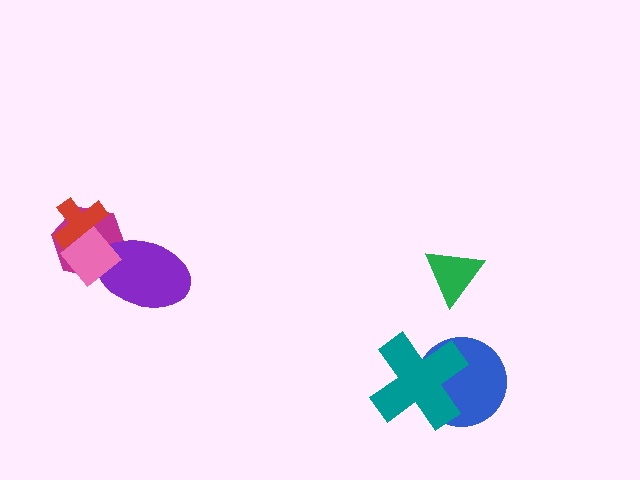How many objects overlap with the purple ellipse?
2 objects overlap with the purple ellipse.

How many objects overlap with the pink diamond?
3 objects overlap with the pink diamond.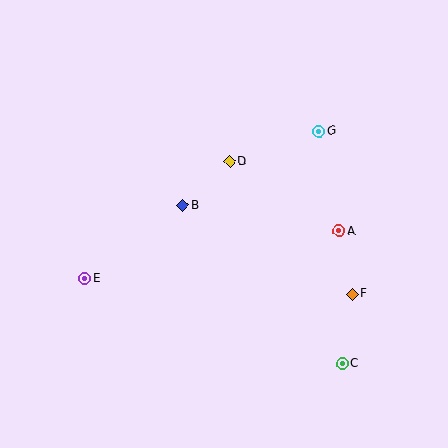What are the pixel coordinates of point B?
Point B is at (183, 205).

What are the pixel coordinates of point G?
Point G is at (319, 131).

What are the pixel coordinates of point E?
Point E is at (85, 279).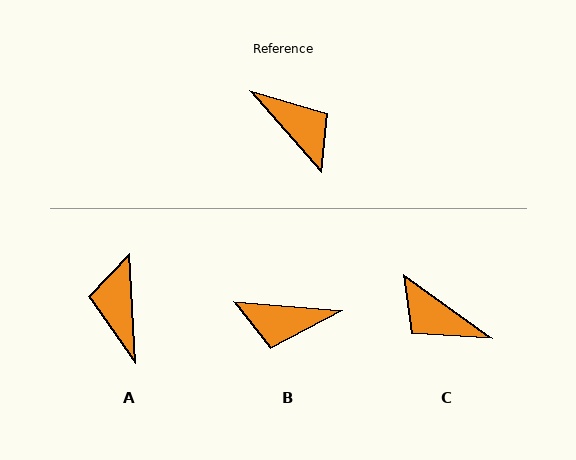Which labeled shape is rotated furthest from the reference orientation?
C, about 167 degrees away.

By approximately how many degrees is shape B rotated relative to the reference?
Approximately 136 degrees clockwise.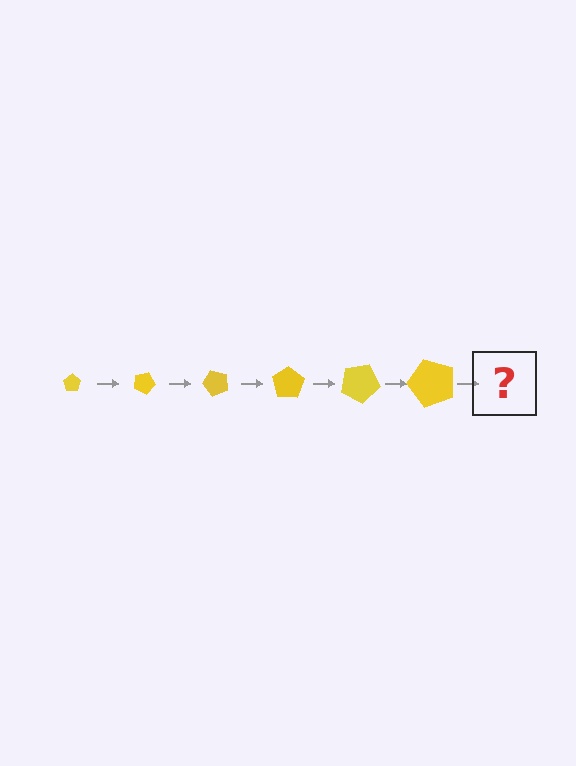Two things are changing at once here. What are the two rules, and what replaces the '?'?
The two rules are that the pentagon grows larger each step and it rotates 25 degrees each step. The '?' should be a pentagon, larger than the previous one and rotated 150 degrees from the start.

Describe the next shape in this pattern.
It should be a pentagon, larger than the previous one and rotated 150 degrees from the start.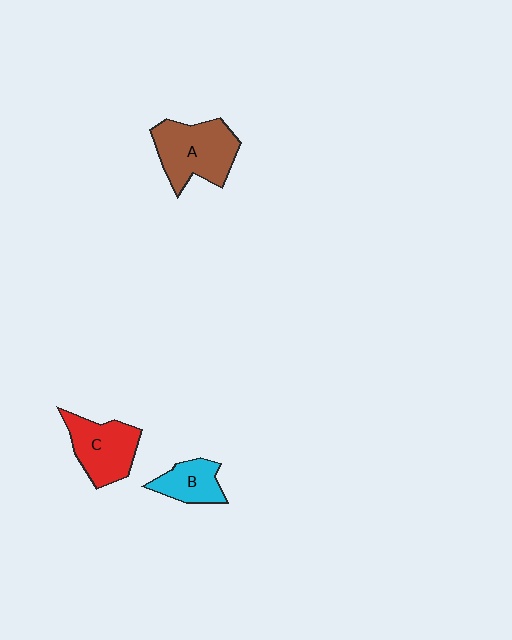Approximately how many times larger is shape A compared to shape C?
Approximately 1.2 times.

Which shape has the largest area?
Shape A (brown).